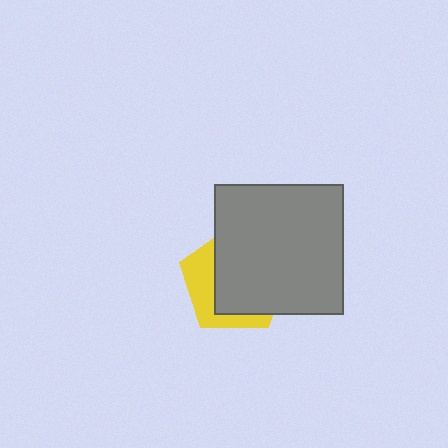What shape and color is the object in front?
The object in front is a gray square.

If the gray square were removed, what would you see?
You would see the complete yellow pentagon.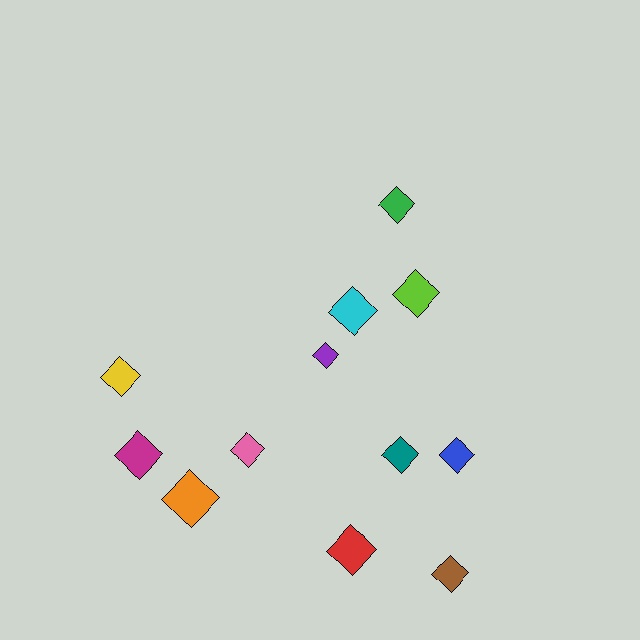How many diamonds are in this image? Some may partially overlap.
There are 12 diamonds.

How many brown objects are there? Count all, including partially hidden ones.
There is 1 brown object.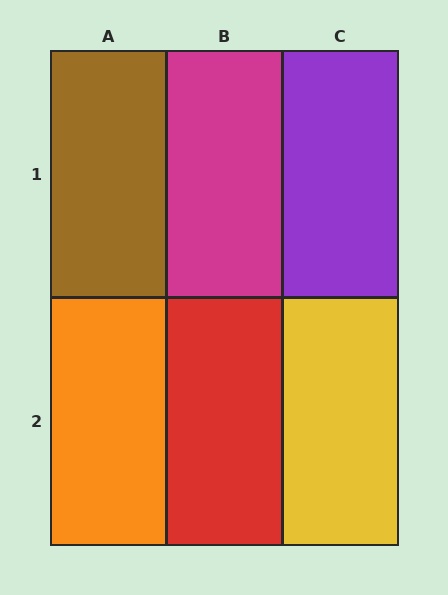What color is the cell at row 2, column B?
Red.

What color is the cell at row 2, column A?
Orange.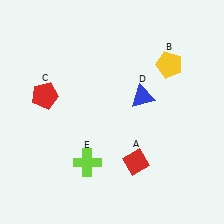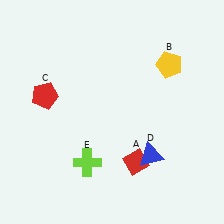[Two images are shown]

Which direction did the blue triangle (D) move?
The blue triangle (D) moved down.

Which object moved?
The blue triangle (D) moved down.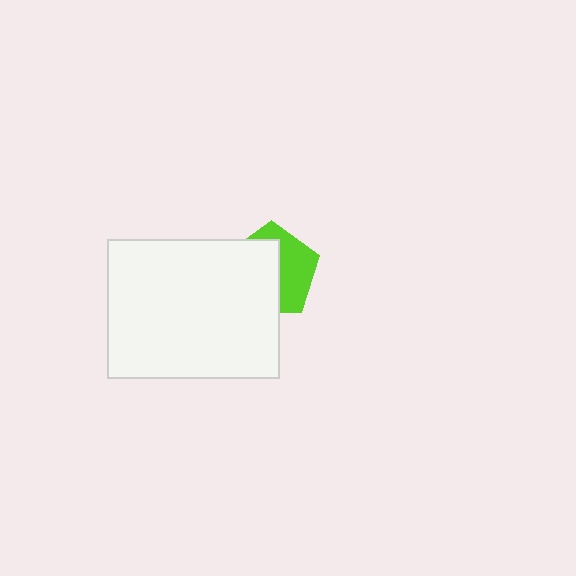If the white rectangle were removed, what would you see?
You would see the complete lime pentagon.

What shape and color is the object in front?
The object in front is a white rectangle.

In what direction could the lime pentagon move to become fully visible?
The lime pentagon could move right. That would shift it out from behind the white rectangle entirely.